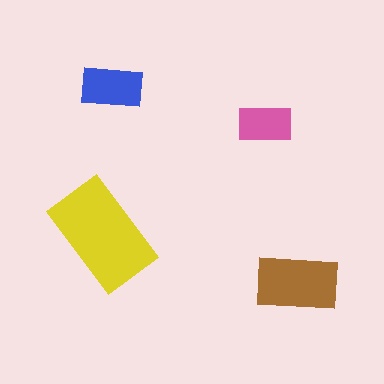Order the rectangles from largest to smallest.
the yellow one, the brown one, the blue one, the pink one.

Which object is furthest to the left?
The yellow rectangle is leftmost.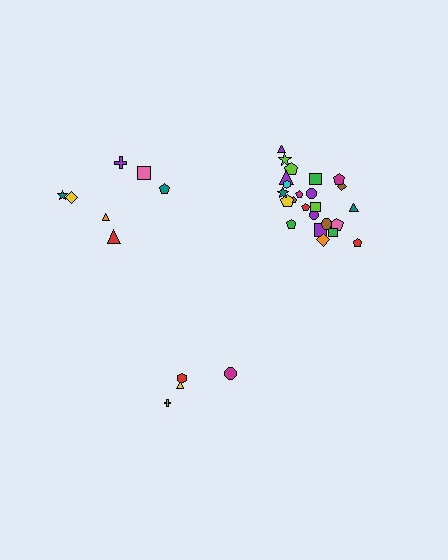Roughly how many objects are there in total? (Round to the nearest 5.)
Roughly 35 objects in total.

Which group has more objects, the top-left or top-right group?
The top-right group.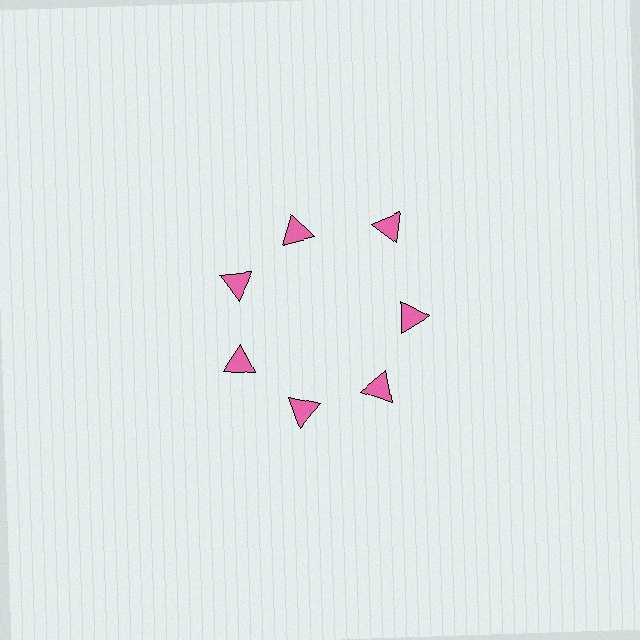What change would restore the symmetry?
The symmetry would be restored by moving it inward, back onto the ring so that all 7 triangles sit at equal angles and equal distance from the center.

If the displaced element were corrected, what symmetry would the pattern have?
It would have 7-fold rotational symmetry — the pattern would map onto itself every 51 degrees.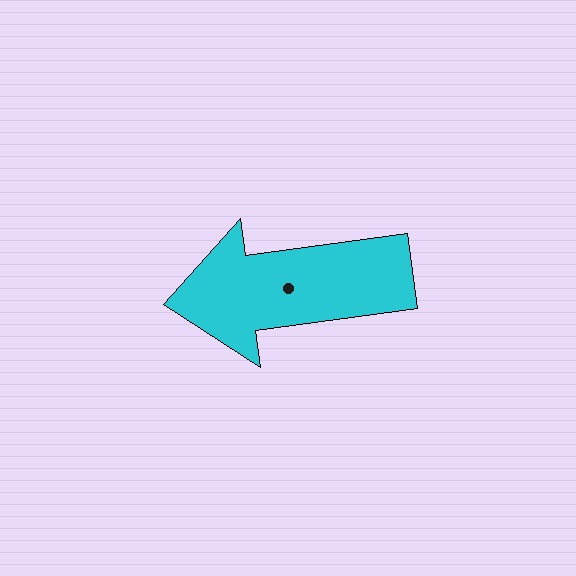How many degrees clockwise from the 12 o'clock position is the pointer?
Approximately 262 degrees.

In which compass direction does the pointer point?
West.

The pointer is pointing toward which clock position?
Roughly 9 o'clock.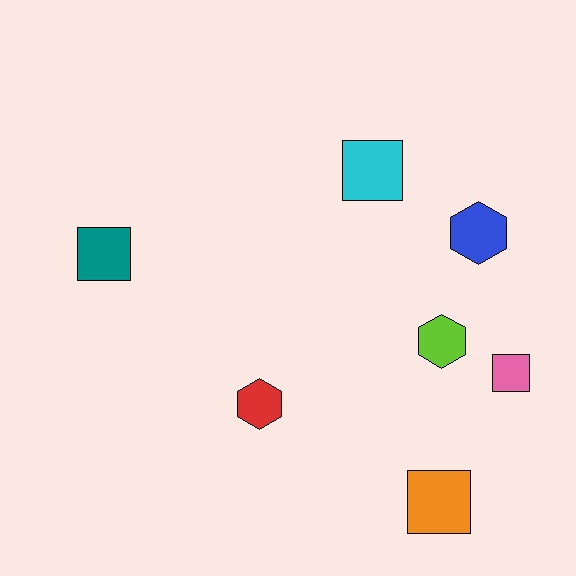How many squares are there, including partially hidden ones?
There are 4 squares.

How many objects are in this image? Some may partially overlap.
There are 7 objects.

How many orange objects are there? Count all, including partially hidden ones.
There is 1 orange object.